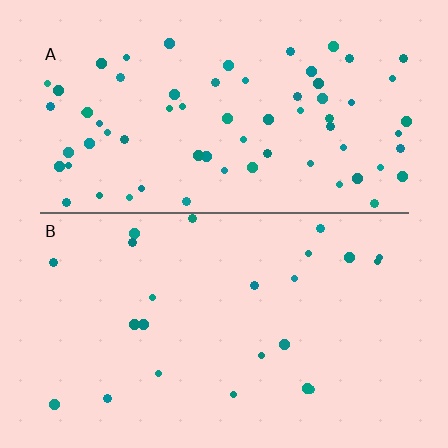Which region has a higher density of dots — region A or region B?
A (the top).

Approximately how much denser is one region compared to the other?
Approximately 3.0× — region A over region B.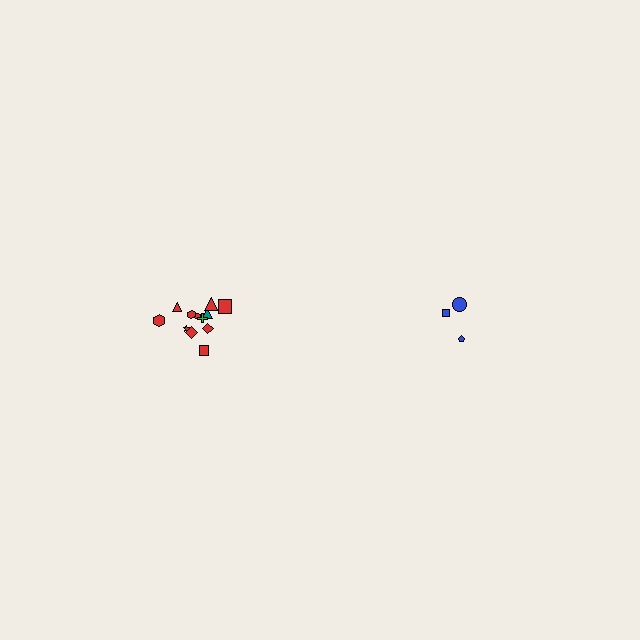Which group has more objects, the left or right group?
The left group.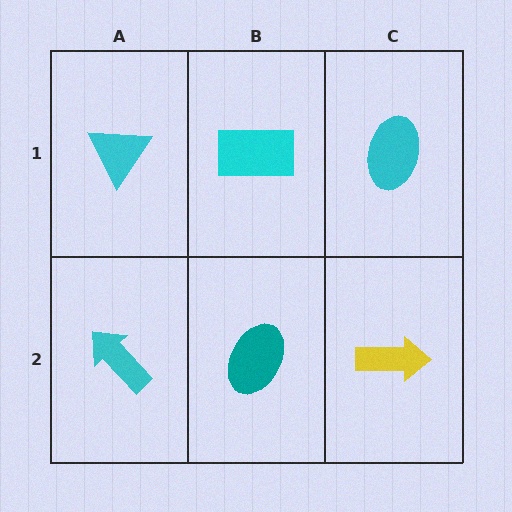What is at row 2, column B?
A teal ellipse.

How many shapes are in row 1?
3 shapes.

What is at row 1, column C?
A cyan ellipse.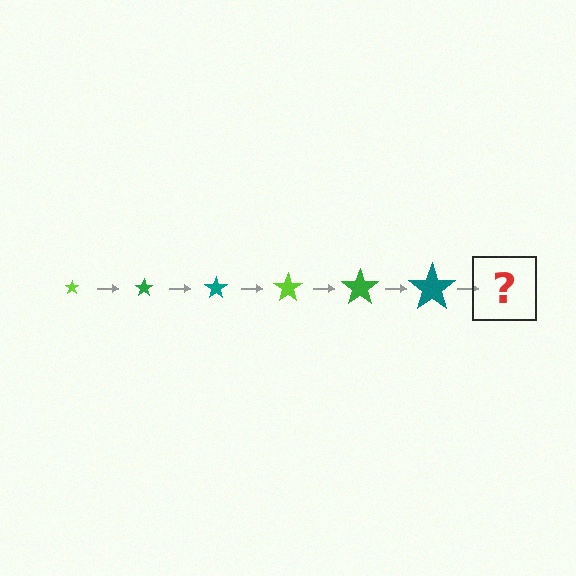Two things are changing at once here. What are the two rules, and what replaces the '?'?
The two rules are that the star grows larger each step and the color cycles through lime, green, and teal. The '?' should be a lime star, larger than the previous one.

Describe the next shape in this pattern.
It should be a lime star, larger than the previous one.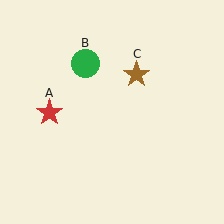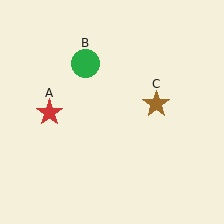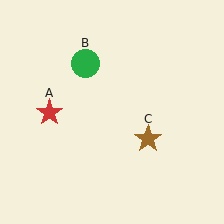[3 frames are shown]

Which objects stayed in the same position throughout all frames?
Red star (object A) and green circle (object B) remained stationary.